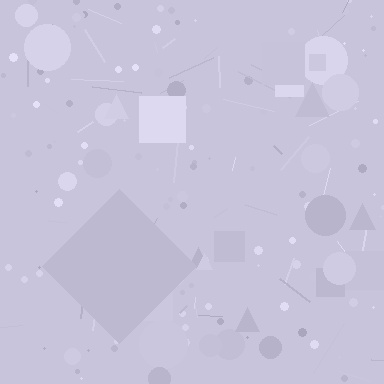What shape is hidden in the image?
A diamond is hidden in the image.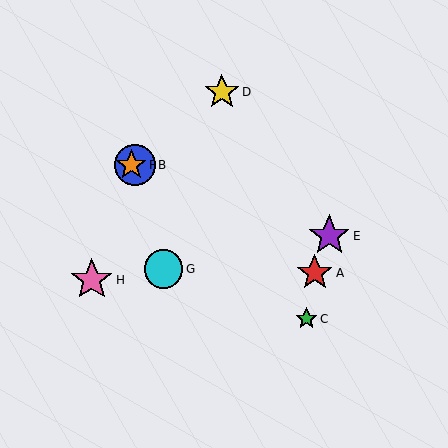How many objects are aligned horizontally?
2 objects (B, F) are aligned horizontally.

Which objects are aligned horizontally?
Objects B, F are aligned horizontally.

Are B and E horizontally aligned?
No, B is at y≈165 and E is at y≈236.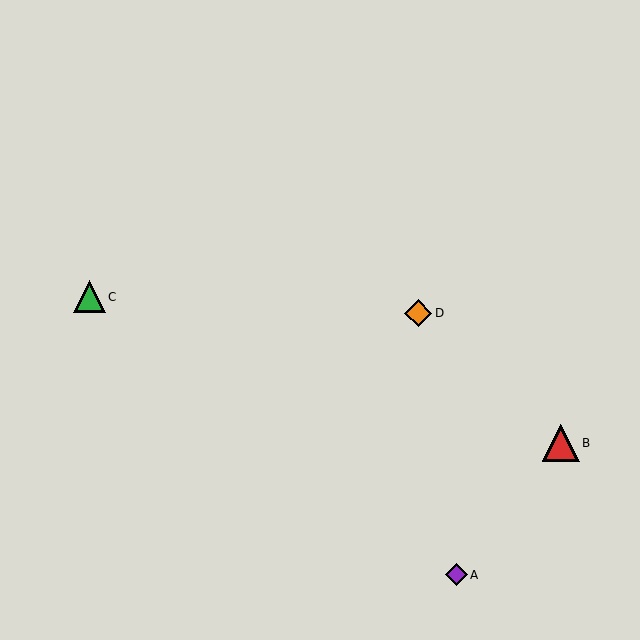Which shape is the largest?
The red triangle (labeled B) is the largest.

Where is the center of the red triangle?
The center of the red triangle is at (561, 443).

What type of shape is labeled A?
Shape A is a purple diamond.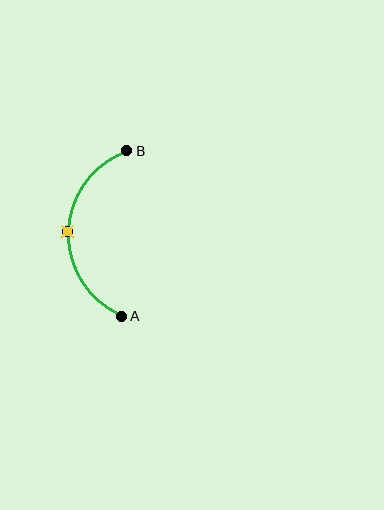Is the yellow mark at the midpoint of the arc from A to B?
Yes. The yellow mark lies on the arc at equal arc-length from both A and B — it is the arc midpoint.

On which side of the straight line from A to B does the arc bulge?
The arc bulges to the left of the straight line connecting A and B.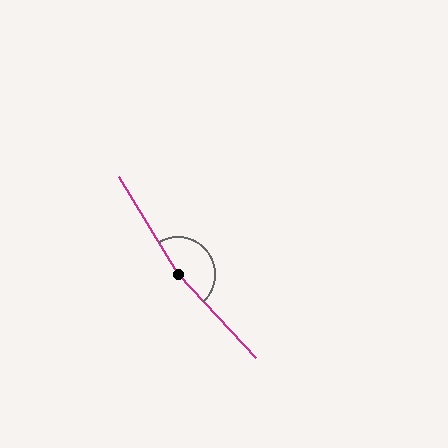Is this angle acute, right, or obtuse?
It is obtuse.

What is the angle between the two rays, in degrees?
Approximately 168 degrees.